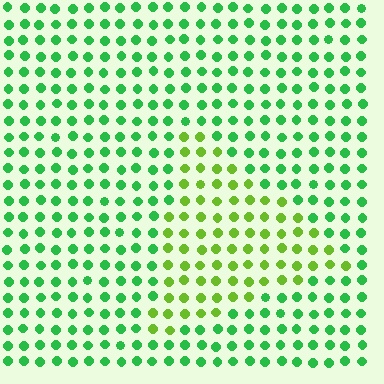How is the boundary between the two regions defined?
The boundary is defined purely by a slight shift in hue (about 39 degrees). Spacing, size, and orientation are identical on both sides.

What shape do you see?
I see a triangle.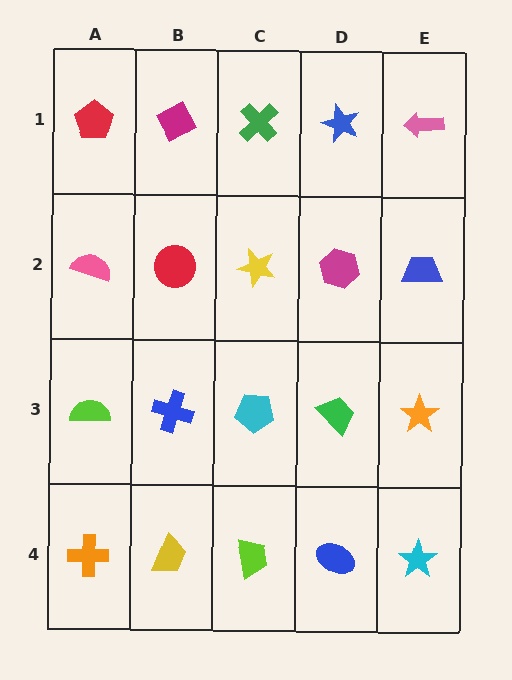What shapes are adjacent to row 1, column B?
A red circle (row 2, column B), a red pentagon (row 1, column A), a green cross (row 1, column C).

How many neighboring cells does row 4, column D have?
3.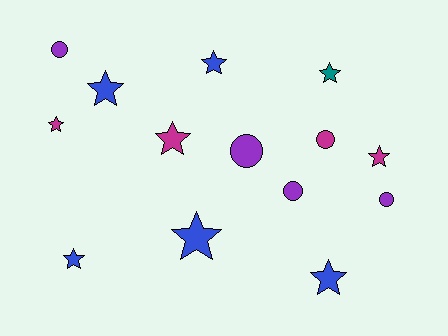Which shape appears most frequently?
Star, with 9 objects.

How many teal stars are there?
There is 1 teal star.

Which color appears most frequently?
Blue, with 5 objects.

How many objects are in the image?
There are 14 objects.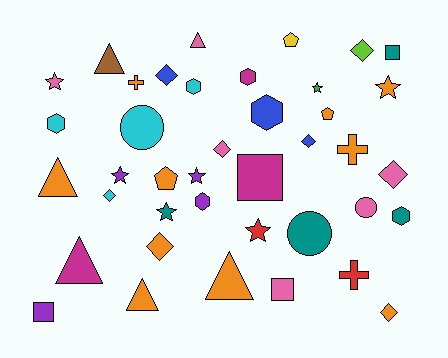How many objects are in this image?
There are 40 objects.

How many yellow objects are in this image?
There is 1 yellow object.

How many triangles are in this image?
There are 6 triangles.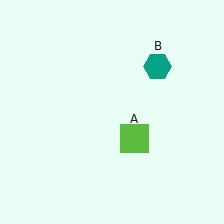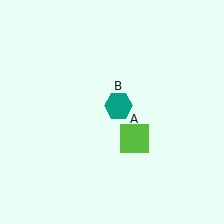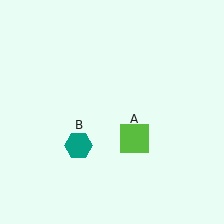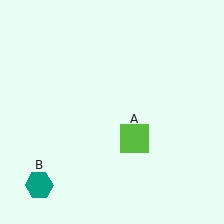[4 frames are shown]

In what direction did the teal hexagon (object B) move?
The teal hexagon (object B) moved down and to the left.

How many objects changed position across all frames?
1 object changed position: teal hexagon (object B).